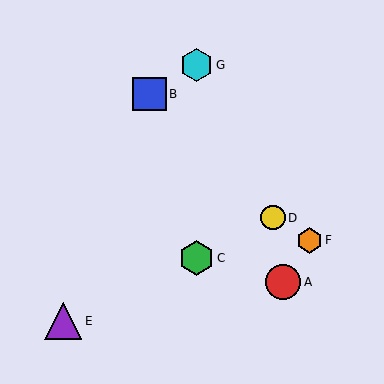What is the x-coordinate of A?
Object A is at x≈283.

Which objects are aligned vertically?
Objects C, G are aligned vertically.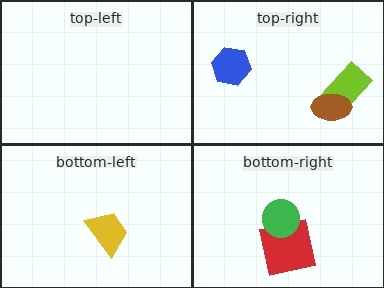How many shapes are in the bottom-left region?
1.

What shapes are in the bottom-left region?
The yellow trapezoid.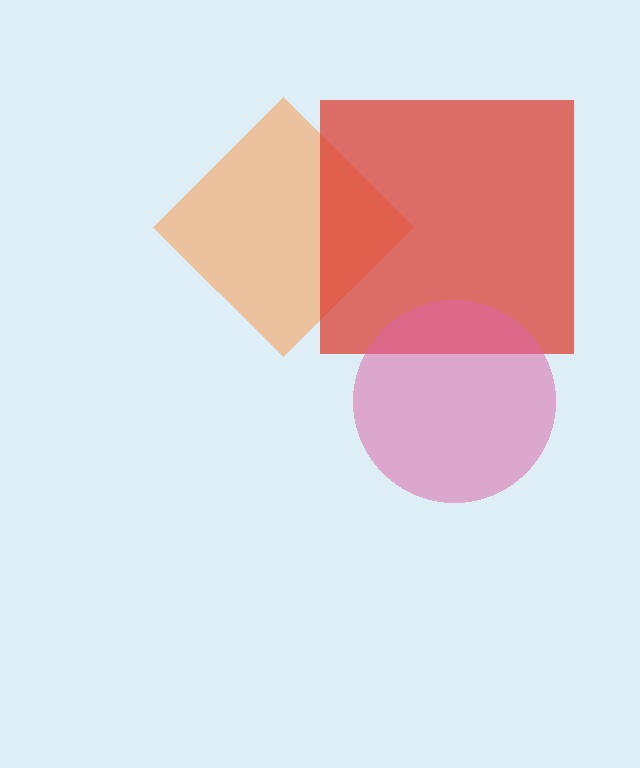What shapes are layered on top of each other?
The layered shapes are: an orange diamond, a red square, a pink circle.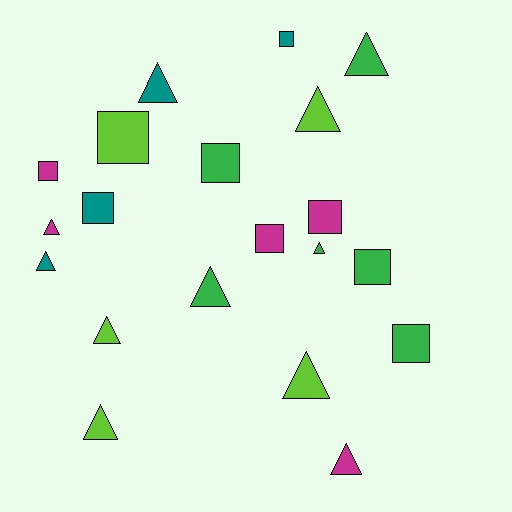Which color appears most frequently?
Green, with 6 objects.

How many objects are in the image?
There are 20 objects.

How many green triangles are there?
There are 3 green triangles.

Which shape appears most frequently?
Triangle, with 11 objects.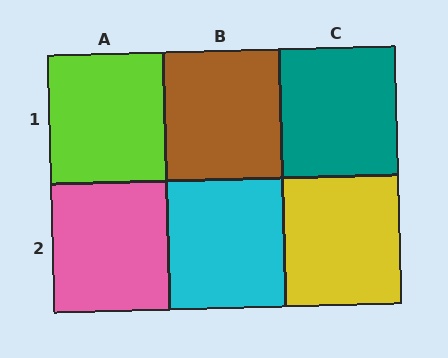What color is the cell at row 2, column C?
Yellow.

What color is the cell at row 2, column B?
Cyan.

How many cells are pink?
1 cell is pink.